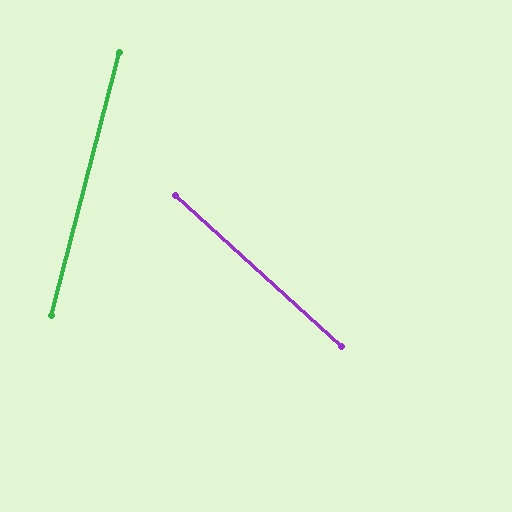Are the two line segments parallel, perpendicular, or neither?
Neither parallel nor perpendicular — they differ by about 62°.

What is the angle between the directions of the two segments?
Approximately 62 degrees.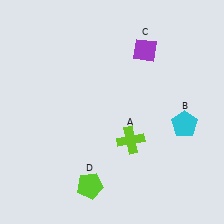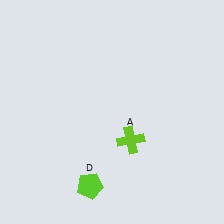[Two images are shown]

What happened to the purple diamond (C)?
The purple diamond (C) was removed in Image 2. It was in the top-right area of Image 1.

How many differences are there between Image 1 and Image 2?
There are 2 differences between the two images.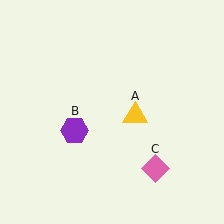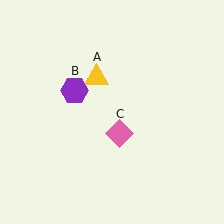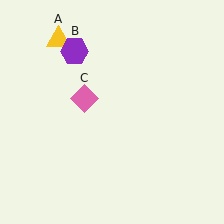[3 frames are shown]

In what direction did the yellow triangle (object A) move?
The yellow triangle (object A) moved up and to the left.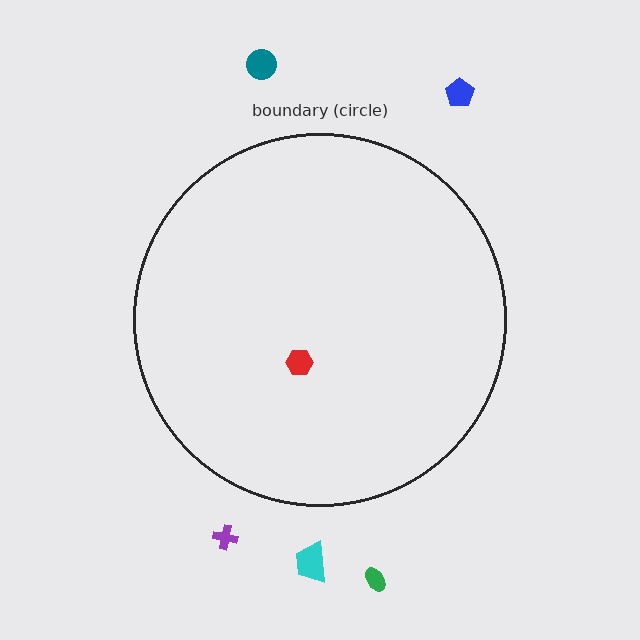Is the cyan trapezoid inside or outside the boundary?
Outside.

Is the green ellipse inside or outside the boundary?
Outside.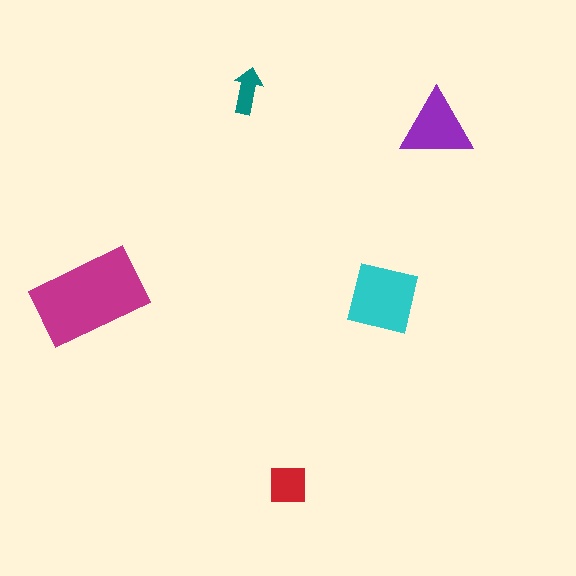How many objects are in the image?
There are 5 objects in the image.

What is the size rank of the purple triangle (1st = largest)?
3rd.